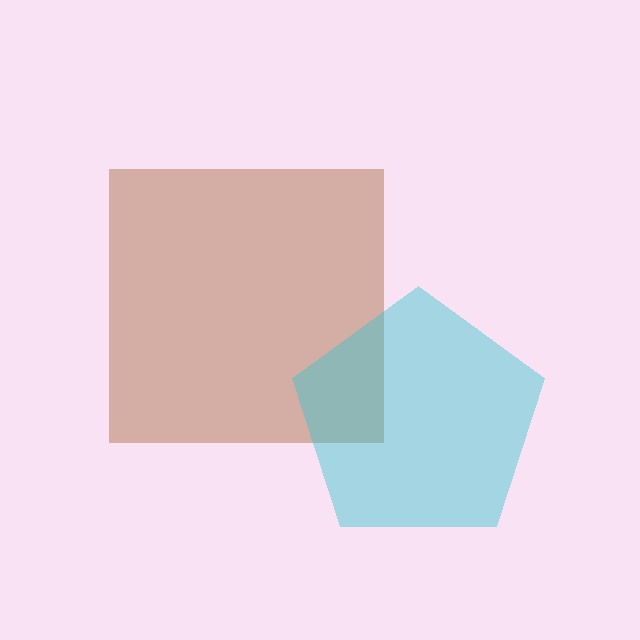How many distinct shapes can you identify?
There are 2 distinct shapes: a brown square, a cyan pentagon.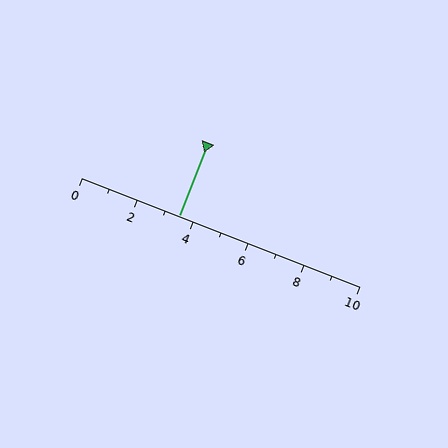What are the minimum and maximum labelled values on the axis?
The axis runs from 0 to 10.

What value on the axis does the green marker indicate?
The marker indicates approximately 3.5.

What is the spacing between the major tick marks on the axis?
The major ticks are spaced 2 apart.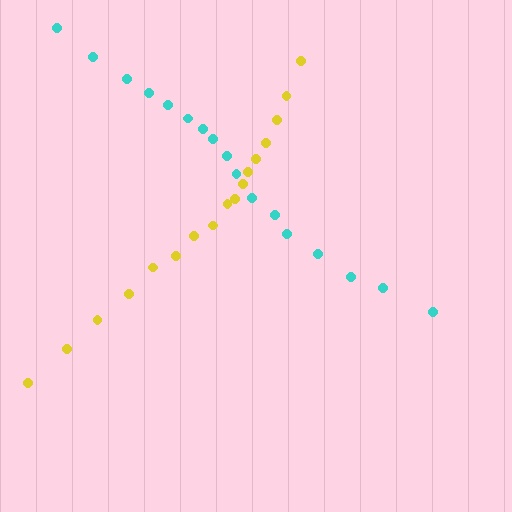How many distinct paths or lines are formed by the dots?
There are 2 distinct paths.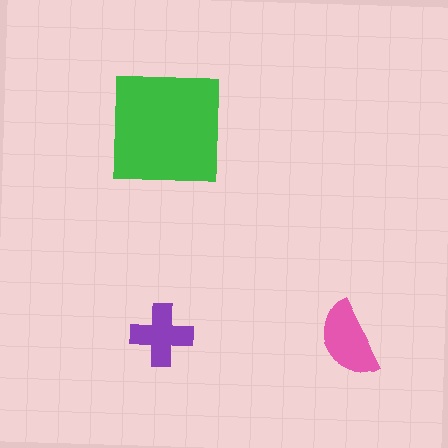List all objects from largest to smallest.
The green square, the pink semicircle, the purple cross.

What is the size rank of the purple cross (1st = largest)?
3rd.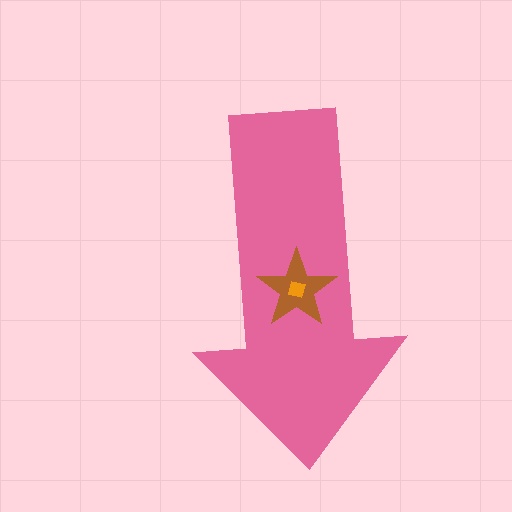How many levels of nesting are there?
3.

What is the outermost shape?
The pink arrow.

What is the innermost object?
The orange square.